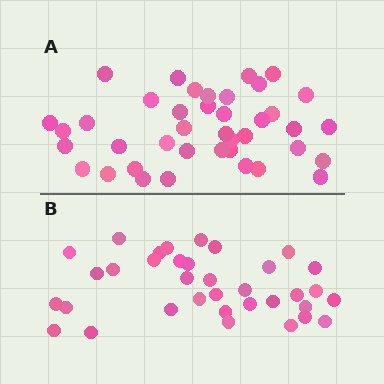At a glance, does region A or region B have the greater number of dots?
Region A (the top region) has more dots.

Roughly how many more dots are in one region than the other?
Region A has about 5 more dots than region B.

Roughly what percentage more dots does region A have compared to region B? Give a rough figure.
About 15% more.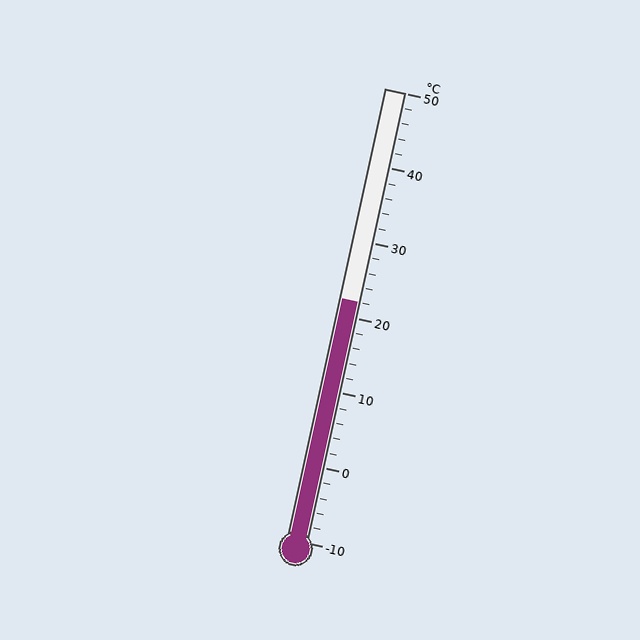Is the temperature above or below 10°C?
The temperature is above 10°C.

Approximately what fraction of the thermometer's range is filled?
The thermometer is filled to approximately 55% of its range.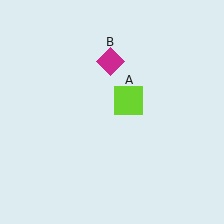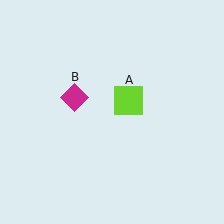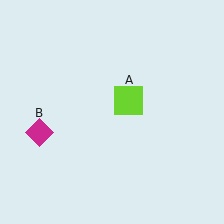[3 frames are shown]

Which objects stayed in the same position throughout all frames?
Lime square (object A) remained stationary.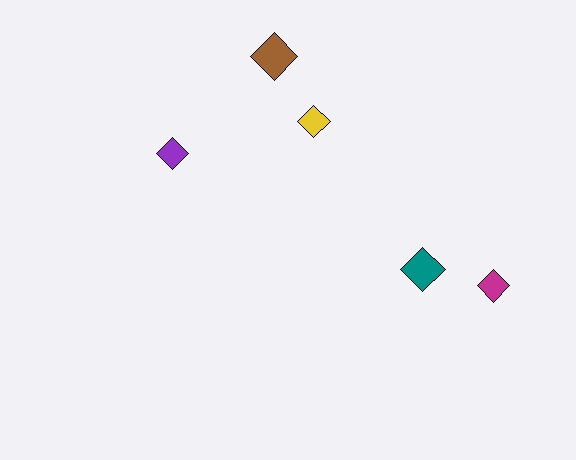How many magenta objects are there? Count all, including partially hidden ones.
There is 1 magenta object.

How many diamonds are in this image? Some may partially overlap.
There are 5 diamonds.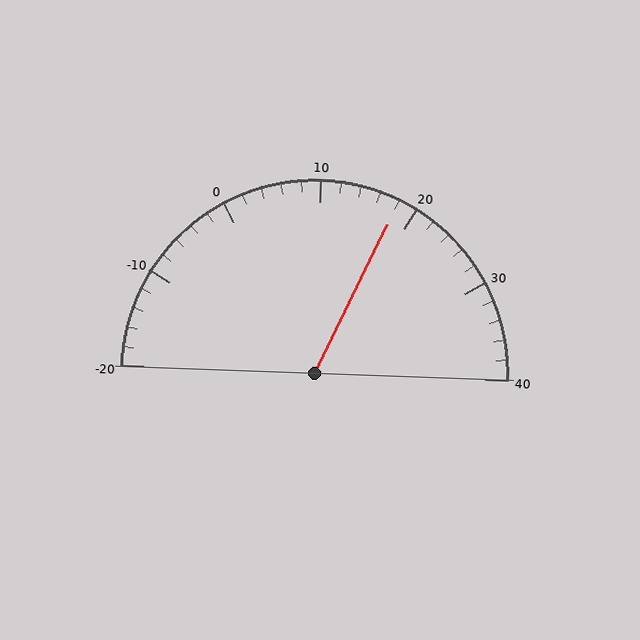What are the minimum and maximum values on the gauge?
The gauge ranges from -20 to 40.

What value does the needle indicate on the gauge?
The needle indicates approximately 18.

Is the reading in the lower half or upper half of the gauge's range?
The reading is in the upper half of the range (-20 to 40).